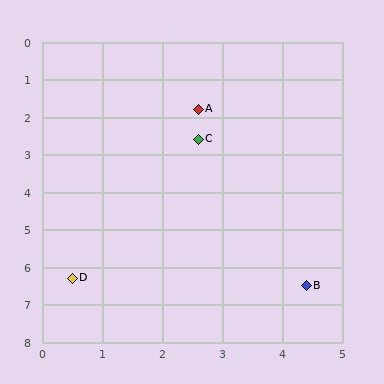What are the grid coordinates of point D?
Point D is at approximately (0.5, 6.3).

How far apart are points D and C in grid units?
Points D and C are about 4.3 grid units apart.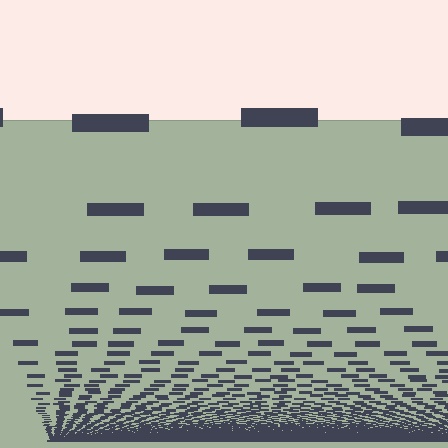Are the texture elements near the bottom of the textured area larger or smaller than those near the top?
Smaller. The gradient is inverted — elements near the bottom are smaller and denser.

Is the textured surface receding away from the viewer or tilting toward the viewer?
The surface appears to tilt toward the viewer. Texture elements get larger and sparser toward the top.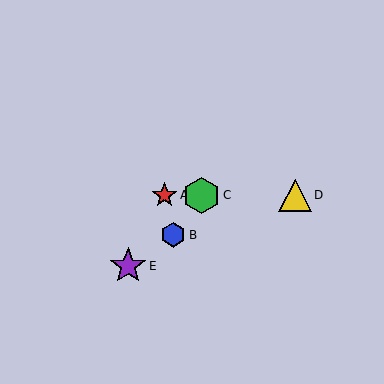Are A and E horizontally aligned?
No, A is at y≈195 and E is at y≈266.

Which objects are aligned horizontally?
Objects A, C, D are aligned horizontally.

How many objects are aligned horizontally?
3 objects (A, C, D) are aligned horizontally.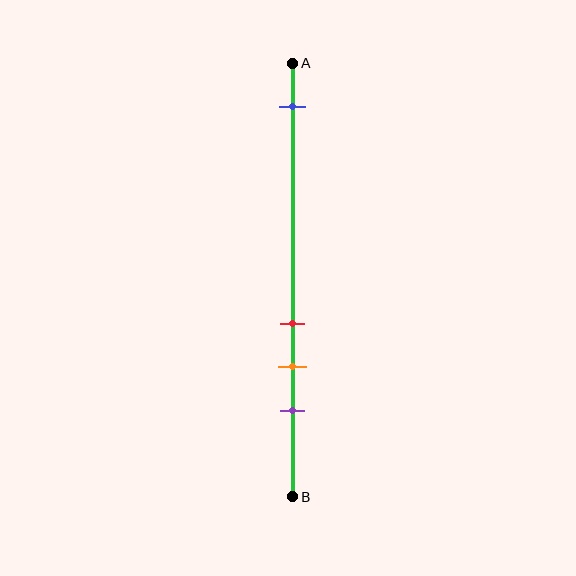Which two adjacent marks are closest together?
The red and orange marks are the closest adjacent pair.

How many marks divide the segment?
There are 4 marks dividing the segment.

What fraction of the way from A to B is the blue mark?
The blue mark is approximately 10% (0.1) of the way from A to B.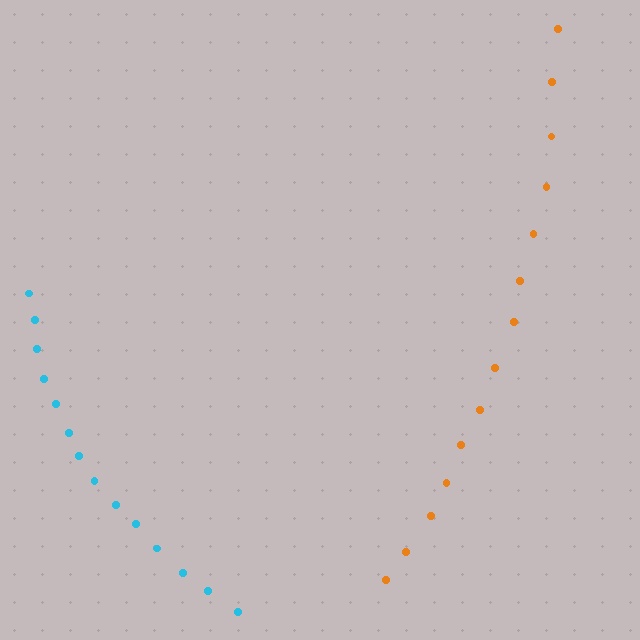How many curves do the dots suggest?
There are 2 distinct paths.